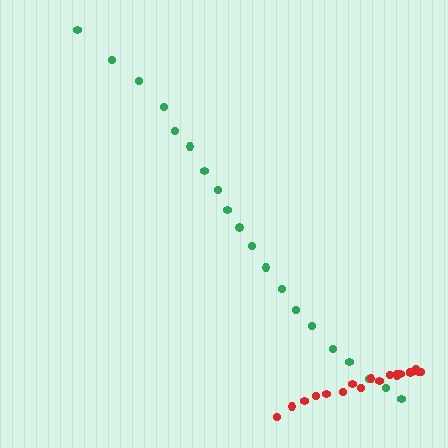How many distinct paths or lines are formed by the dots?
There are 2 distinct paths.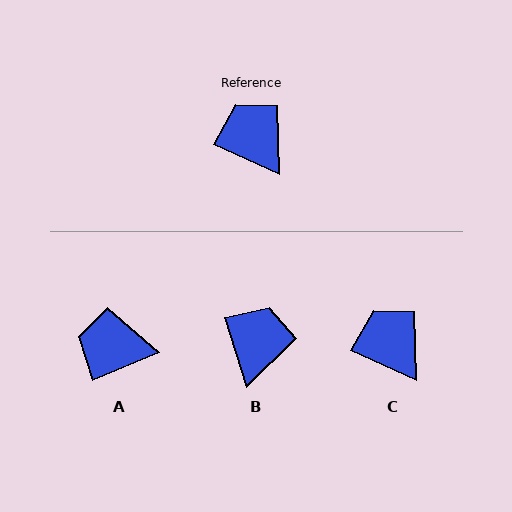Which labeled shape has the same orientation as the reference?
C.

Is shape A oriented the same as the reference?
No, it is off by about 47 degrees.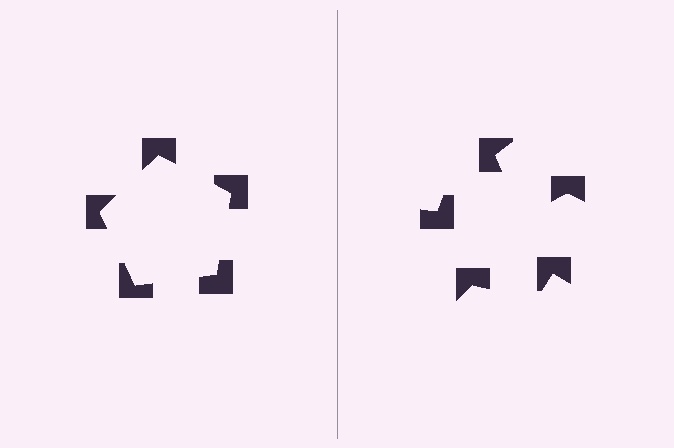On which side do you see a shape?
An illusory pentagon appears on the left side. On the right side the wedge cuts are rotated, so no coherent shape forms.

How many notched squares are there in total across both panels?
10 — 5 on each side.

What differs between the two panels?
The notched squares are positioned identically on both sides; only the wedge orientations differ. On the left they align to a pentagon; on the right they are misaligned.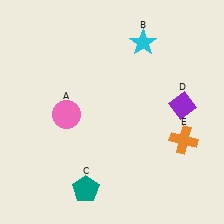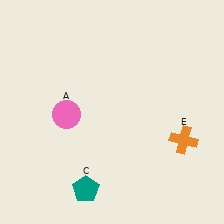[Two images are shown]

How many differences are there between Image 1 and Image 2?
There are 2 differences between the two images.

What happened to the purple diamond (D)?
The purple diamond (D) was removed in Image 2. It was in the top-right area of Image 1.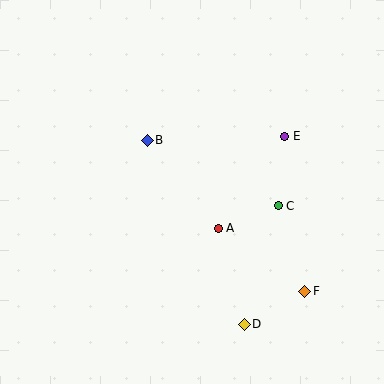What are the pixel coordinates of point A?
Point A is at (218, 228).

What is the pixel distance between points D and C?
The distance between D and C is 124 pixels.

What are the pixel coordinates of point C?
Point C is at (278, 206).